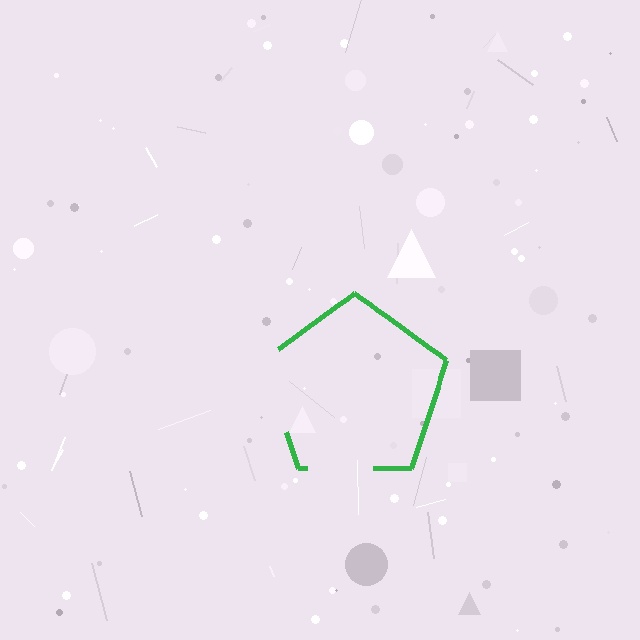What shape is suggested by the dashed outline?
The dashed outline suggests a pentagon.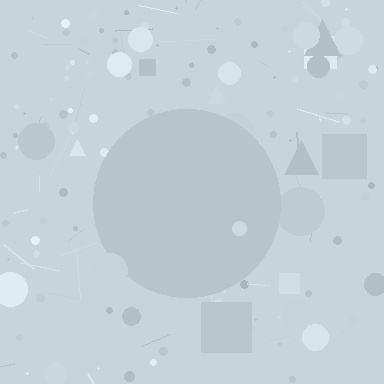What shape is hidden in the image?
A circle is hidden in the image.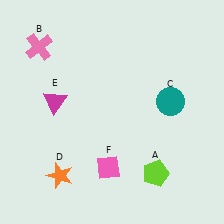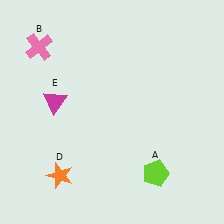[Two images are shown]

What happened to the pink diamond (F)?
The pink diamond (F) was removed in Image 2. It was in the bottom-left area of Image 1.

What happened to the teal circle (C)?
The teal circle (C) was removed in Image 2. It was in the top-right area of Image 1.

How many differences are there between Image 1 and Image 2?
There are 2 differences between the two images.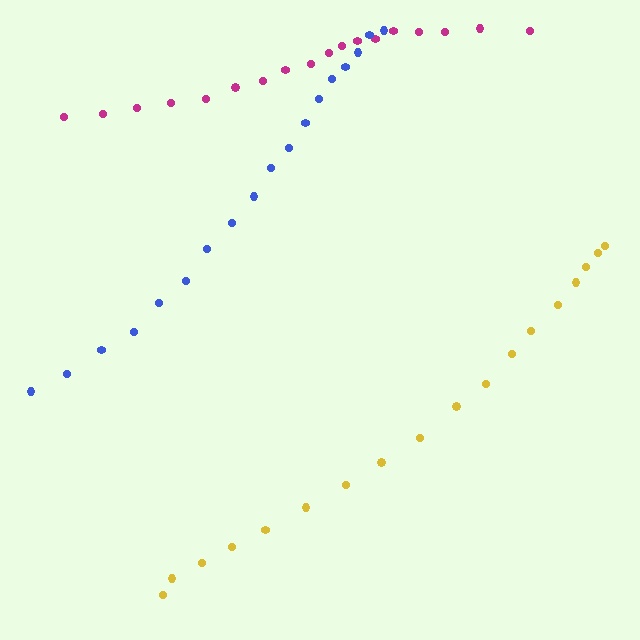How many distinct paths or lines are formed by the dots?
There are 3 distinct paths.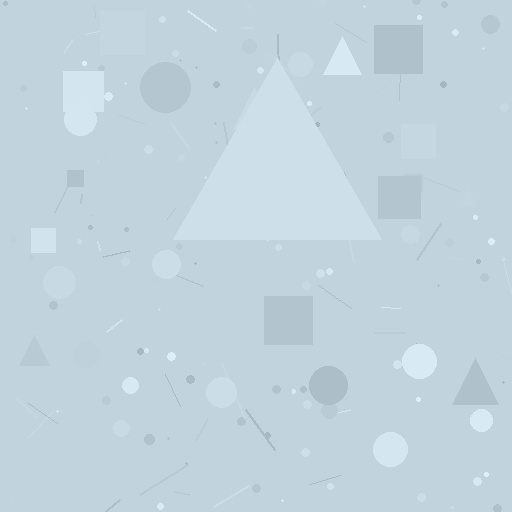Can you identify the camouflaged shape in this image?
The camouflaged shape is a triangle.